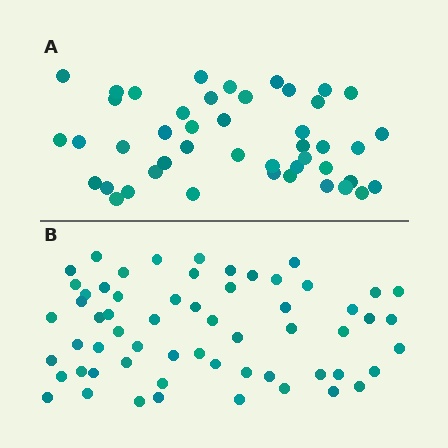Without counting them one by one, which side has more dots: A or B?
Region B (the bottom region) has more dots.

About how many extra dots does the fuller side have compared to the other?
Region B has approximately 15 more dots than region A.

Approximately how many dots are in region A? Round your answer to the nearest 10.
About 40 dots. (The exact count is 45, which rounds to 40.)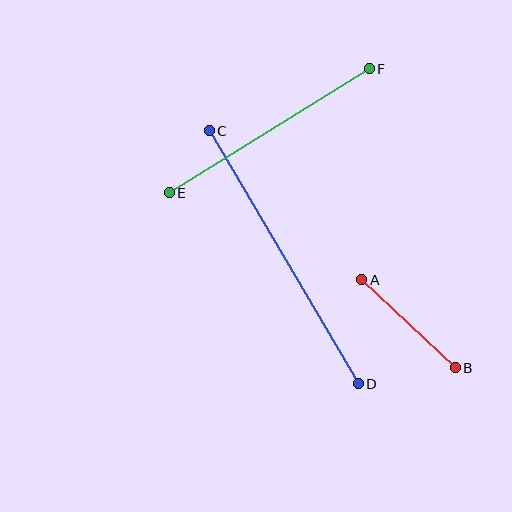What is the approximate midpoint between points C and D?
The midpoint is at approximately (284, 257) pixels.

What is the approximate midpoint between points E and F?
The midpoint is at approximately (269, 131) pixels.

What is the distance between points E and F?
The distance is approximately 235 pixels.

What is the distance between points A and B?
The distance is approximately 128 pixels.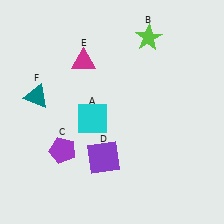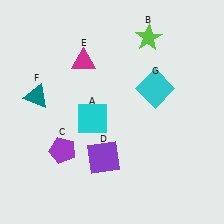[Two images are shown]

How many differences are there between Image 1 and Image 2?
There is 1 difference between the two images.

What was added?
A cyan square (G) was added in Image 2.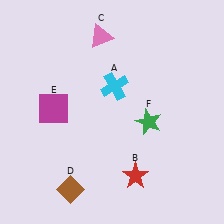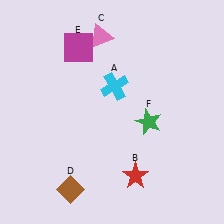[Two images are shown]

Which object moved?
The magenta square (E) moved up.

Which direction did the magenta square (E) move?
The magenta square (E) moved up.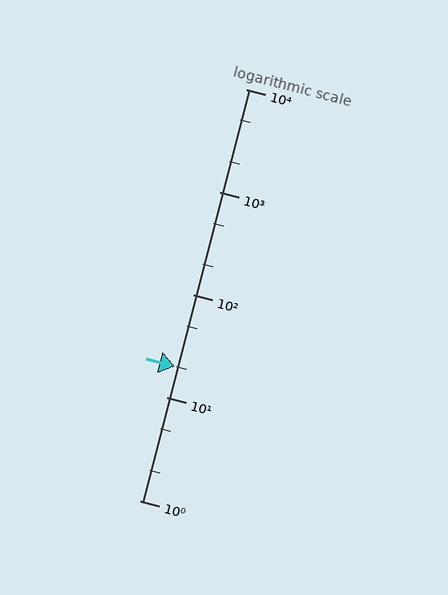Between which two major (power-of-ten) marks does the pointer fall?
The pointer is between 10 and 100.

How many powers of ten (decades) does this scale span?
The scale spans 4 decades, from 1 to 10000.